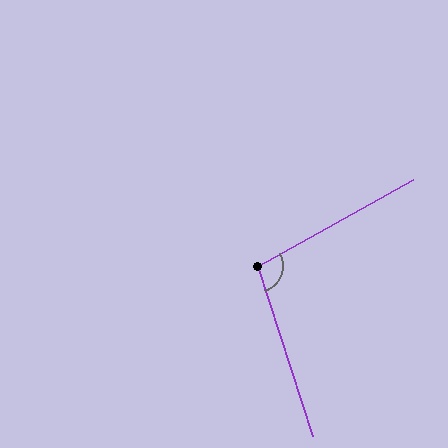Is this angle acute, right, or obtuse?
It is obtuse.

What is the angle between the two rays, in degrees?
Approximately 101 degrees.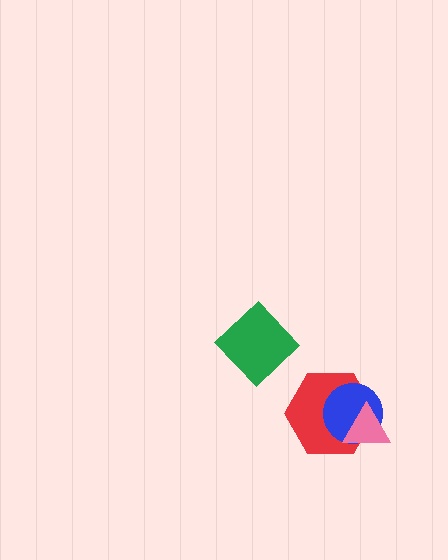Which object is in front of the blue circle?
The pink triangle is in front of the blue circle.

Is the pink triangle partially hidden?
No, no other shape covers it.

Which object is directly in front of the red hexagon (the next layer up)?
The blue circle is directly in front of the red hexagon.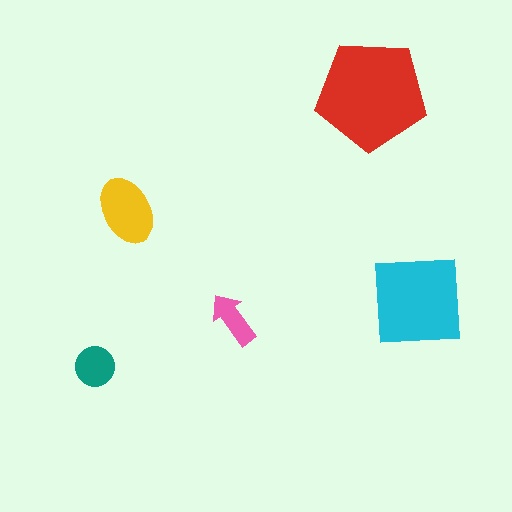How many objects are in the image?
There are 5 objects in the image.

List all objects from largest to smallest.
The red pentagon, the cyan square, the yellow ellipse, the teal circle, the pink arrow.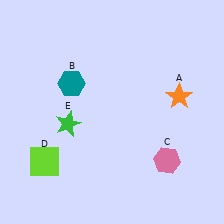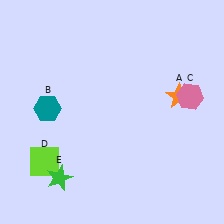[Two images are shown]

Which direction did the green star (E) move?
The green star (E) moved down.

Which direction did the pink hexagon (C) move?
The pink hexagon (C) moved up.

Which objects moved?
The objects that moved are: the teal hexagon (B), the pink hexagon (C), the green star (E).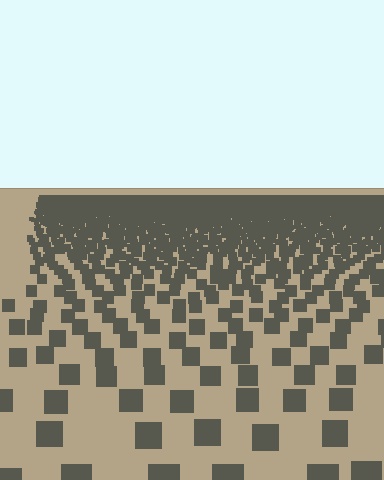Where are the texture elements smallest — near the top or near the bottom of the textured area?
Near the top.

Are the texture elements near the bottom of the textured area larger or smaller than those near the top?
Larger. Near the bottom, elements are closer to the viewer and appear at a bigger on-screen size.